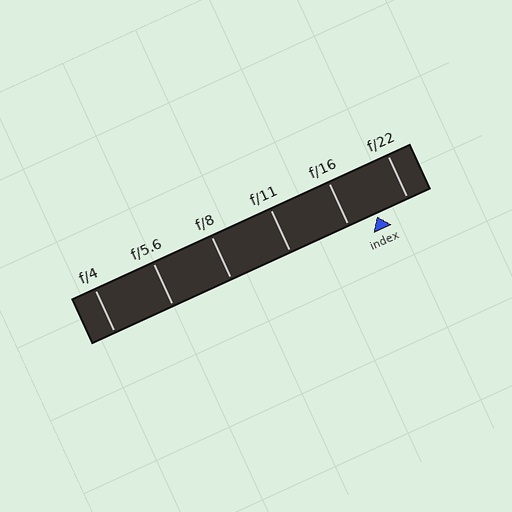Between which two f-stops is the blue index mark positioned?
The index mark is between f/16 and f/22.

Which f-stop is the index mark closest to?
The index mark is closest to f/16.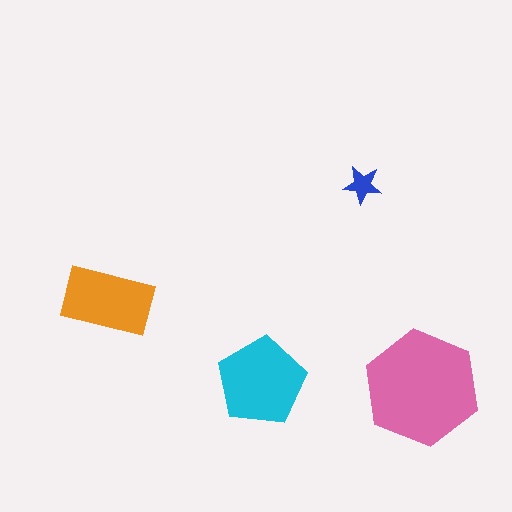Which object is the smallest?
The blue star.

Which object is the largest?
The pink hexagon.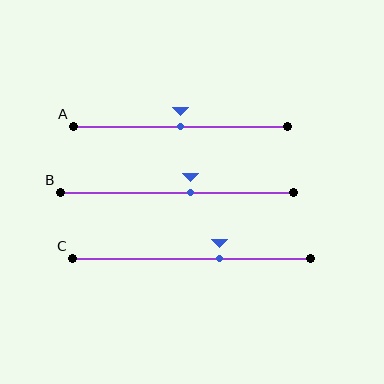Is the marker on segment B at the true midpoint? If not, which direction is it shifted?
No, the marker on segment B is shifted to the right by about 6% of the segment length.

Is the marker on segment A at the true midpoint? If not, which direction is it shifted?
Yes, the marker on segment A is at the true midpoint.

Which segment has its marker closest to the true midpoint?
Segment A has its marker closest to the true midpoint.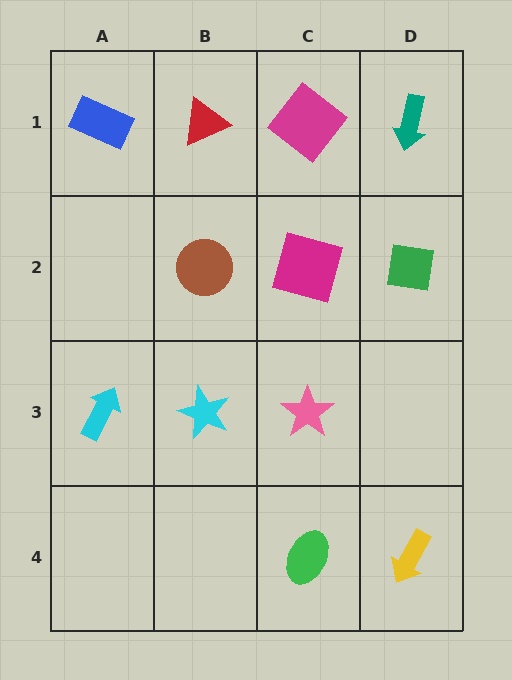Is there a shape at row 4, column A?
No, that cell is empty.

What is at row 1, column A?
A blue rectangle.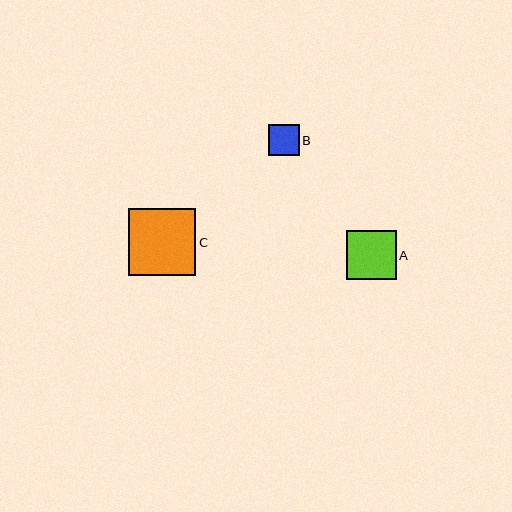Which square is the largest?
Square C is the largest with a size of approximately 67 pixels.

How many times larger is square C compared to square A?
Square C is approximately 1.4 times the size of square A.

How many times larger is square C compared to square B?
Square C is approximately 2.2 times the size of square B.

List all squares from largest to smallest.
From largest to smallest: C, A, B.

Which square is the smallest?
Square B is the smallest with a size of approximately 31 pixels.